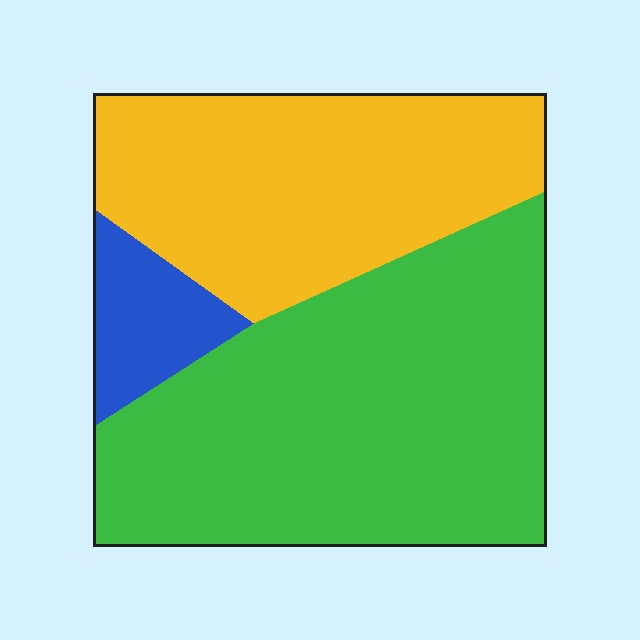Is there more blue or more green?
Green.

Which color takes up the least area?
Blue, at roughly 10%.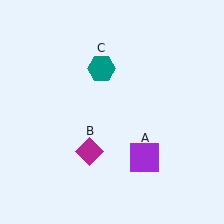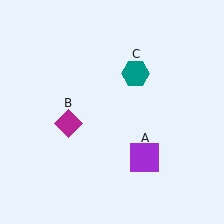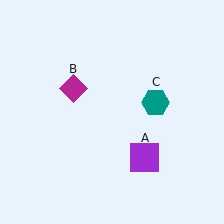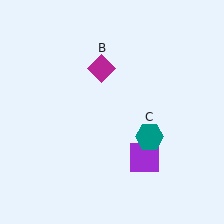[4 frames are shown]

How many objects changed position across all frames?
2 objects changed position: magenta diamond (object B), teal hexagon (object C).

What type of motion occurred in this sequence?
The magenta diamond (object B), teal hexagon (object C) rotated clockwise around the center of the scene.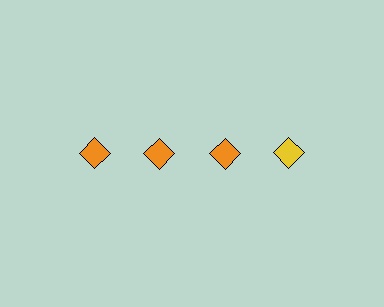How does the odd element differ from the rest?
It has a different color: yellow instead of orange.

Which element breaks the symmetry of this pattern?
The yellow diamond in the top row, second from right column breaks the symmetry. All other shapes are orange diamonds.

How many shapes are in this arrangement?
There are 4 shapes arranged in a grid pattern.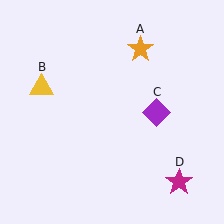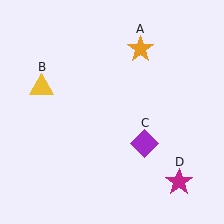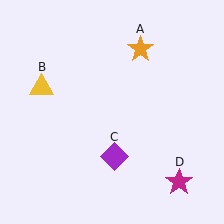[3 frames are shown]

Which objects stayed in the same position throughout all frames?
Orange star (object A) and yellow triangle (object B) and magenta star (object D) remained stationary.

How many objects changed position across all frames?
1 object changed position: purple diamond (object C).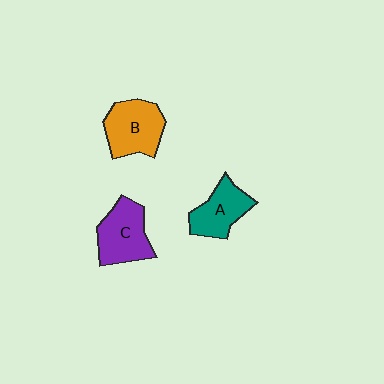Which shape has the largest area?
Shape B (orange).